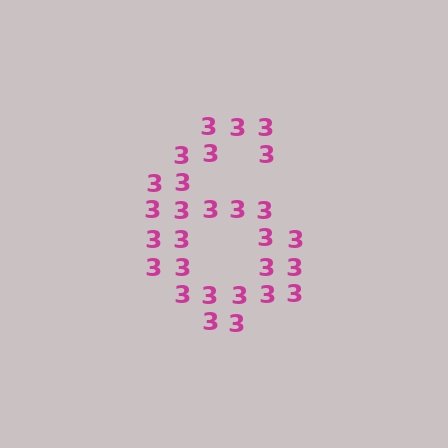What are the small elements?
The small elements are digit 3's.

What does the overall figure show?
The overall figure shows the digit 6.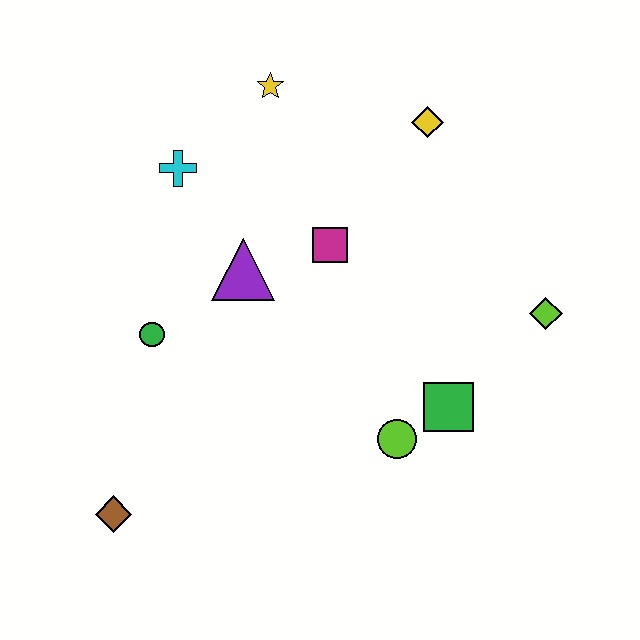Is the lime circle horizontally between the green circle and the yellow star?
No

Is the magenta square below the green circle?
No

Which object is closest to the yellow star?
The cyan cross is closest to the yellow star.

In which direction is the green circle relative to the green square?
The green circle is to the left of the green square.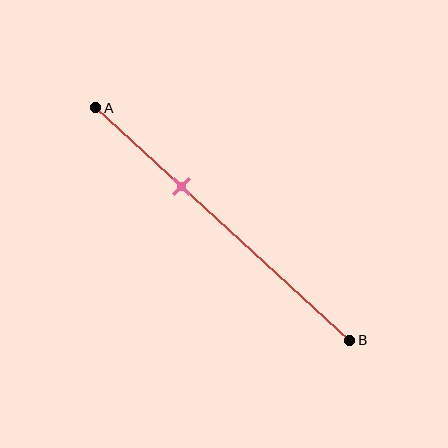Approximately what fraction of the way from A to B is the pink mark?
The pink mark is approximately 35% of the way from A to B.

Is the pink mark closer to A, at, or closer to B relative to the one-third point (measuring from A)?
The pink mark is approximately at the one-third point of segment AB.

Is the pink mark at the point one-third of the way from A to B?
Yes, the mark is approximately at the one-third point.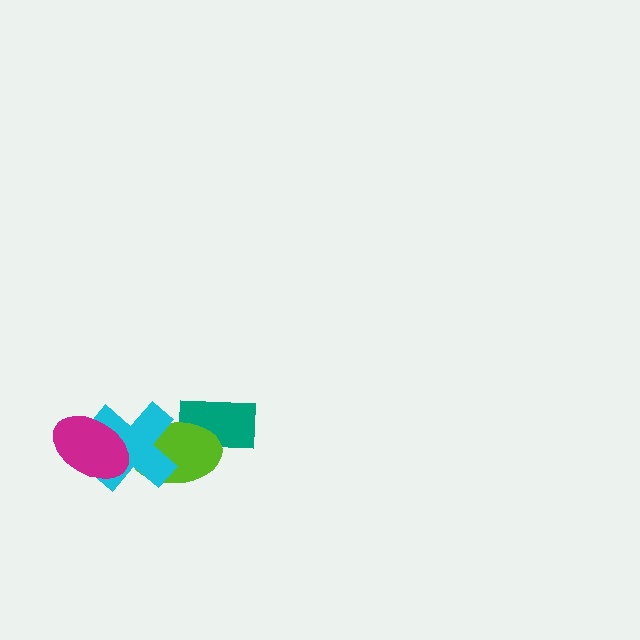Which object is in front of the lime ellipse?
The cyan cross is in front of the lime ellipse.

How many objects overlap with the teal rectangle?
1 object overlaps with the teal rectangle.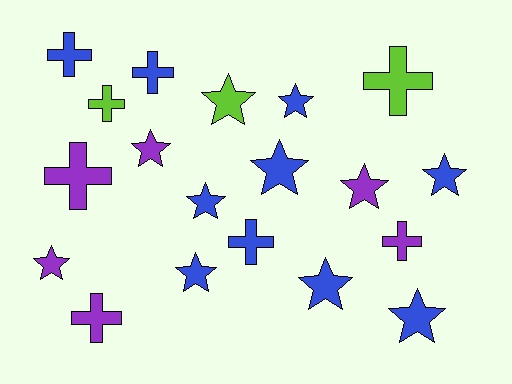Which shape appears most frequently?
Star, with 11 objects.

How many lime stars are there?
There is 1 lime star.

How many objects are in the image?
There are 19 objects.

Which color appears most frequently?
Blue, with 10 objects.